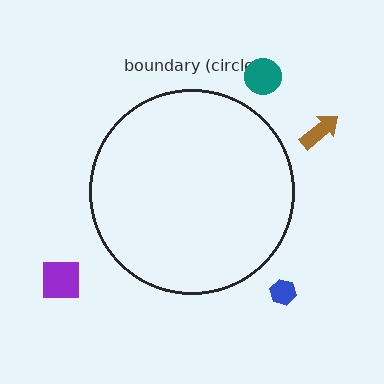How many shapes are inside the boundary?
0 inside, 4 outside.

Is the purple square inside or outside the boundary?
Outside.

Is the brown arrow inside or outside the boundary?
Outside.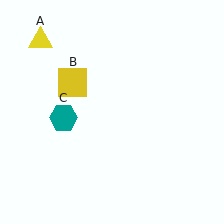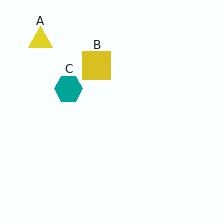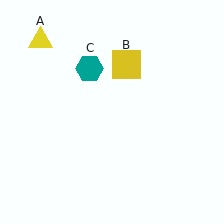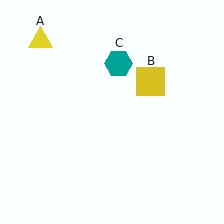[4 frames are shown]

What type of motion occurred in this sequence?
The yellow square (object B), teal hexagon (object C) rotated clockwise around the center of the scene.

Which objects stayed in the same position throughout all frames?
Yellow triangle (object A) remained stationary.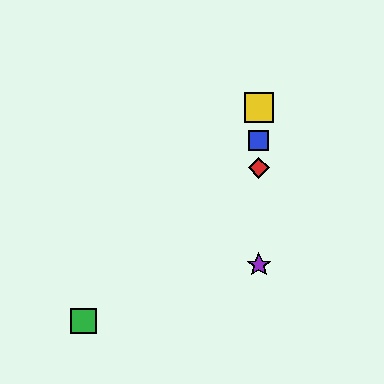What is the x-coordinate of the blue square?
The blue square is at x≈259.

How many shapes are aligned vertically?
4 shapes (the red diamond, the blue square, the yellow square, the purple star) are aligned vertically.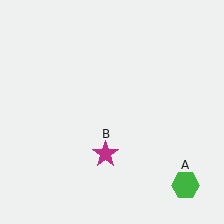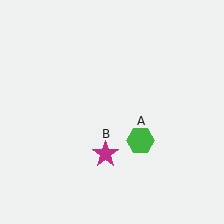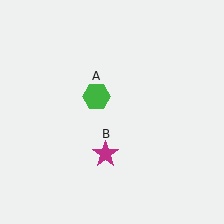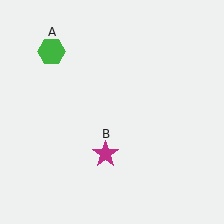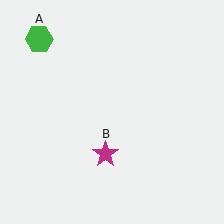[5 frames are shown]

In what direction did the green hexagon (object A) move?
The green hexagon (object A) moved up and to the left.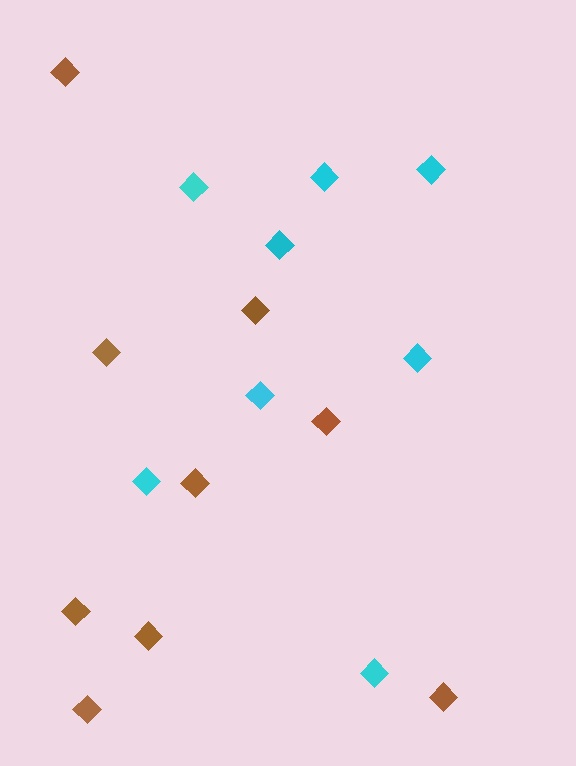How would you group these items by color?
There are 2 groups: one group of cyan diamonds (8) and one group of brown diamonds (9).